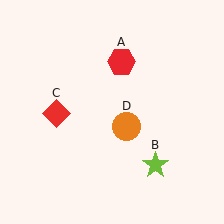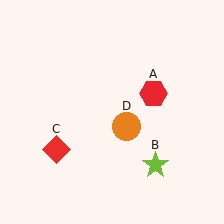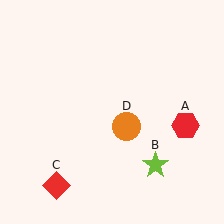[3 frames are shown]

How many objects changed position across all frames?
2 objects changed position: red hexagon (object A), red diamond (object C).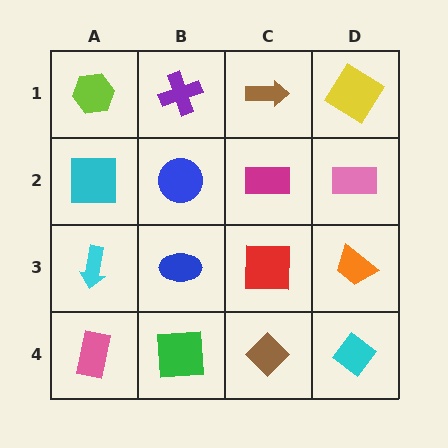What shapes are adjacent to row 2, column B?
A purple cross (row 1, column B), a blue ellipse (row 3, column B), a cyan square (row 2, column A), a magenta rectangle (row 2, column C).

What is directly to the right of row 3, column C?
An orange trapezoid.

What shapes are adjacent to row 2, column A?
A lime hexagon (row 1, column A), a cyan arrow (row 3, column A), a blue circle (row 2, column B).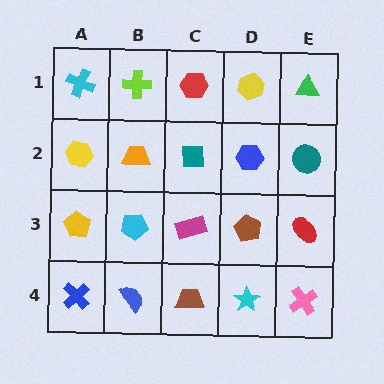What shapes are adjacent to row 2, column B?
A lime cross (row 1, column B), a cyan pentagon (row 3, column B), a yellow hexagon (row 2, column A), a teal square (row 2, column C).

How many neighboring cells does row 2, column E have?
3.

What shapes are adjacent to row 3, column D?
A blue hexagon (row 2, column D), a cyan star (row 4, column D), a magenta rectangle (row 3, column C), a red ellipse (row 3, column E).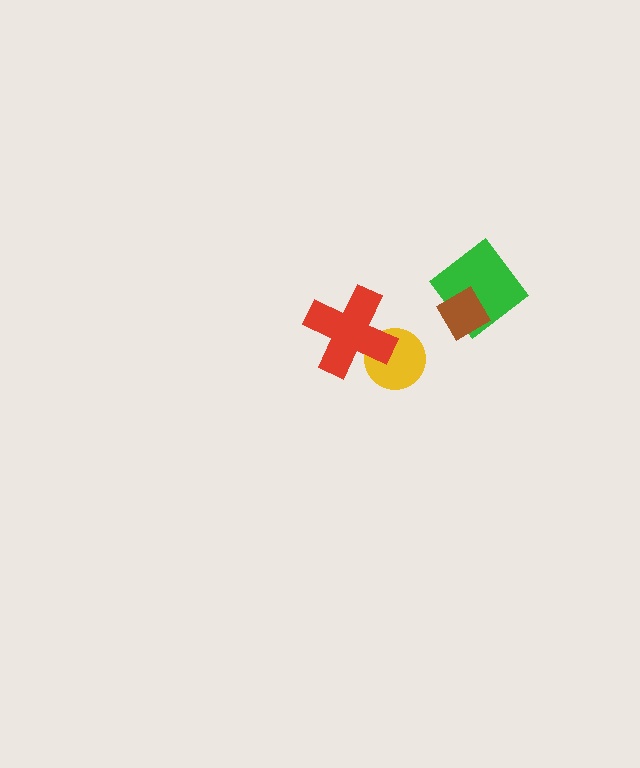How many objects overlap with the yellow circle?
1 object overlaps with the yellow circle.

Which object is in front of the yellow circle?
The red cross is in front of the yellow circle.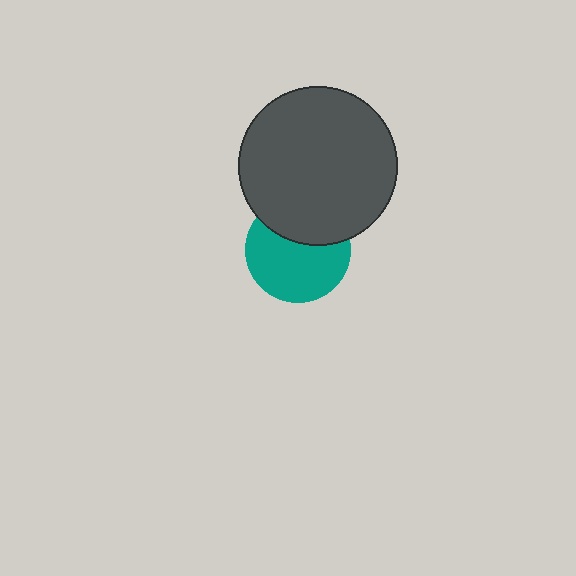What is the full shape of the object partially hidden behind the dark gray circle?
The partially hidden object is a teal circle.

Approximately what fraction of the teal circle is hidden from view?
Roughly 36% of the teal circle is hidden behind the dark gray circle.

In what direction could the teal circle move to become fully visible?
The teal circle could move down. That would shift it out from behind the dark gray circle entirely.